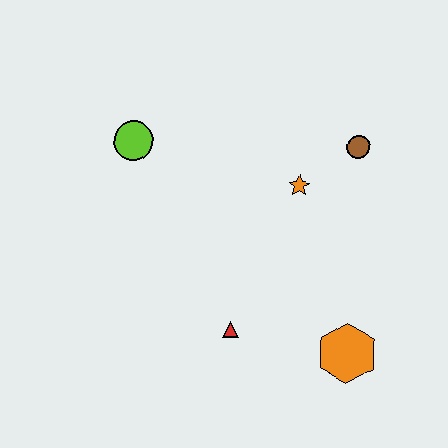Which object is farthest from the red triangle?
The brown circle is farthest from the red triangle.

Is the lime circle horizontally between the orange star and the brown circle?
No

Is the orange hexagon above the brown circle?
No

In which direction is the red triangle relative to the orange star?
The red triangle is below the orange star.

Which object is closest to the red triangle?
The orange hexagon is closest to the red triangle.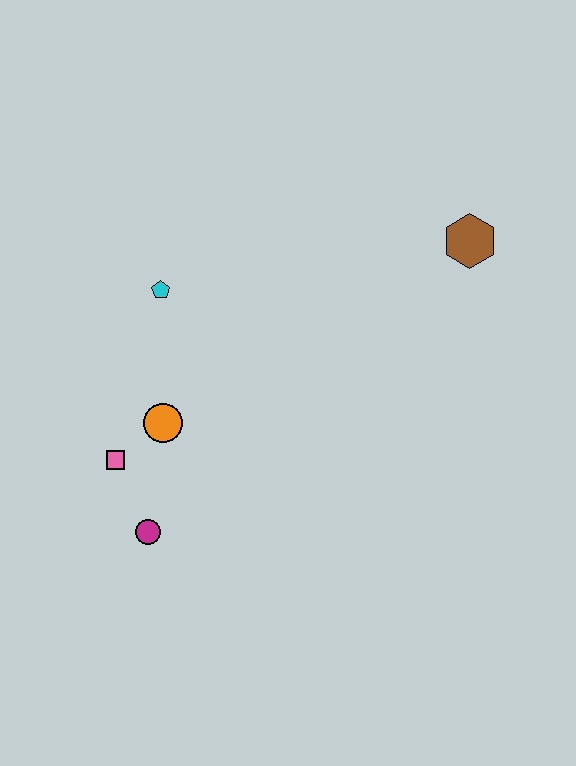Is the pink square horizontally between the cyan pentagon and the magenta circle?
No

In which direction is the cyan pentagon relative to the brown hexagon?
The cyan pentagon is to the left of the brown hexagon.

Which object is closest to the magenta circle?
The pink square is closest to the magenta circle.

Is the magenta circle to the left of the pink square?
No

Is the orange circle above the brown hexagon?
No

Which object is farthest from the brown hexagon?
The magenta circle is farthest from the brown hexagon.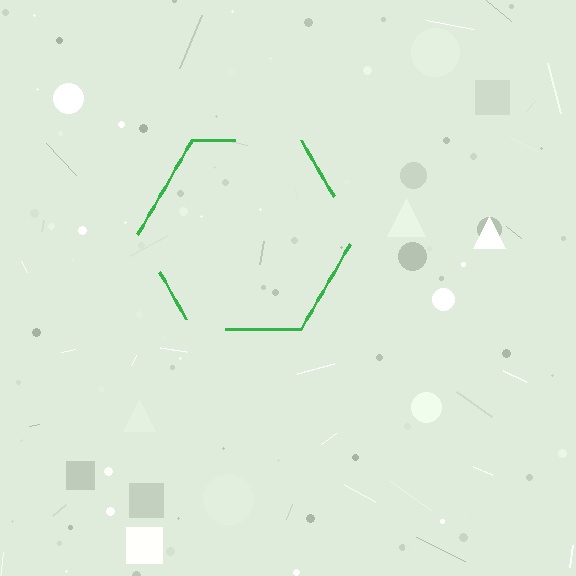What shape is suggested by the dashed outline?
The dashed outline suggests a hexagon.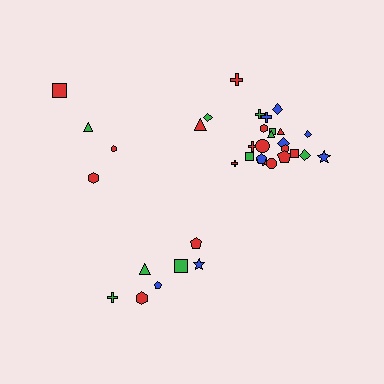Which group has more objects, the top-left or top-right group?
The top-right group.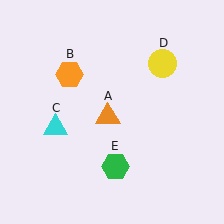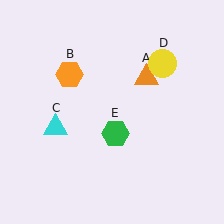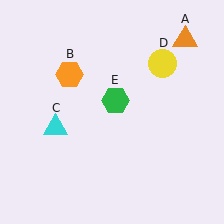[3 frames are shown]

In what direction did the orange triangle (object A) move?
The orange triangle (object A) moved up and to the right.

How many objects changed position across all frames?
2 objects changed position: orange triangle (object A), green hexagon (object E).